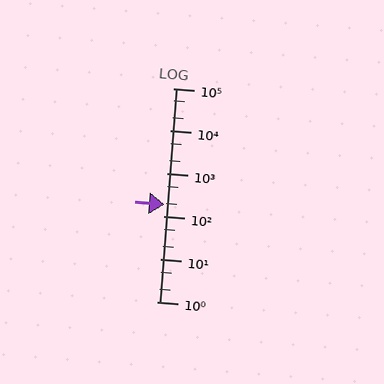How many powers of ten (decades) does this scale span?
The scale spans 5 decades, from 1 to 100000.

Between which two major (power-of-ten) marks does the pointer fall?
The pointer is between 100 and 1000.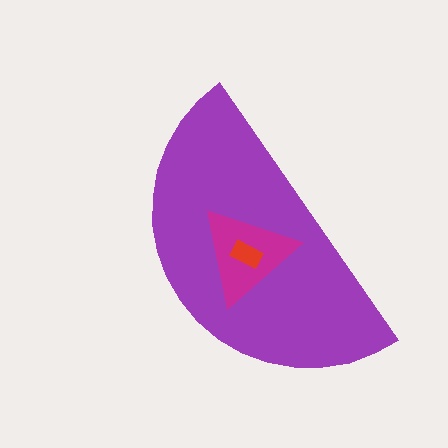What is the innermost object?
The red rectangle.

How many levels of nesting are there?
3.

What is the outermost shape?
The purple semicircle.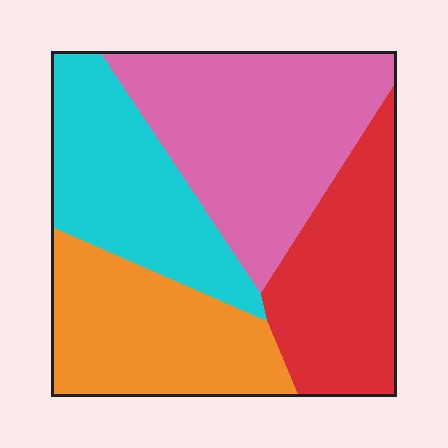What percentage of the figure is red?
Red takes up about one fifth (1/5) of the figure.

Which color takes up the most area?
Pink, at roughly 30%.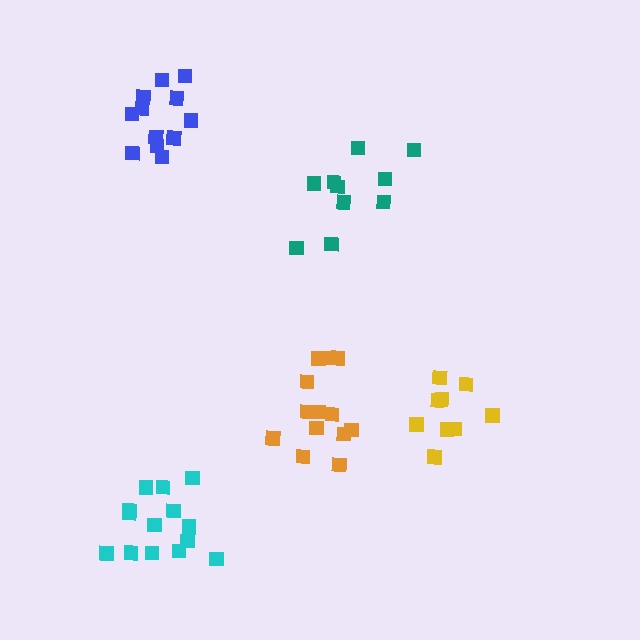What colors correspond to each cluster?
The clusters are colored: cyan, orange, teal, yellow, blue.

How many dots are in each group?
Group 1: 14 dots, Group 2: 13 dots, Group 3: 10 dots, Group 4: 9 dots, Group 5: 12 dots (58 total).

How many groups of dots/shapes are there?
There are 5 groups.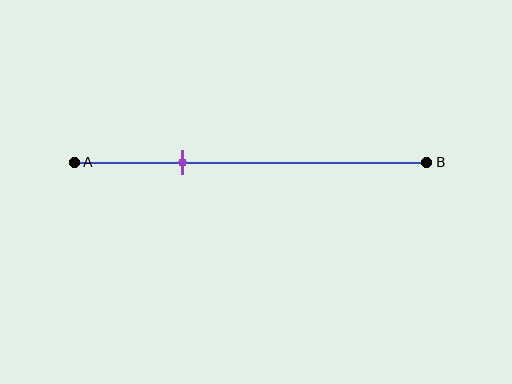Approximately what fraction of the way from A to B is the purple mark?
The purple mark is approximately 30% of the way from A to B.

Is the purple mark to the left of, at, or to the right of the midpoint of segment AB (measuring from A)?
The purple mark is to the left of the midpoint of segment AB.